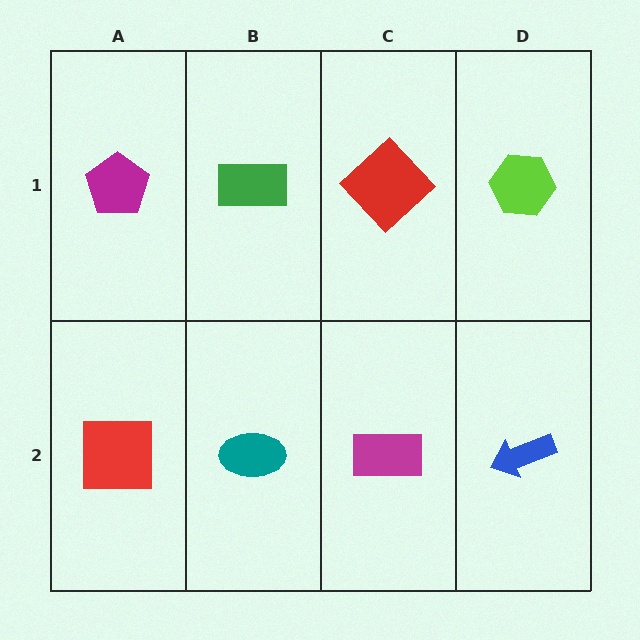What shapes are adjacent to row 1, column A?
A red square (row 2, column A), a green rectangle (row 1, column B).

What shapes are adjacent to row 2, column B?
A green rectangle (row 1, column B), a red square (row 2, column A), a magenta rectangle (row 2, column C).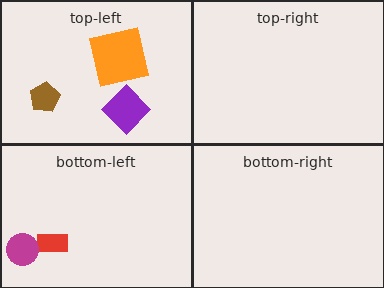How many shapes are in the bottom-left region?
2.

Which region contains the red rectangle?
The bottom-left region.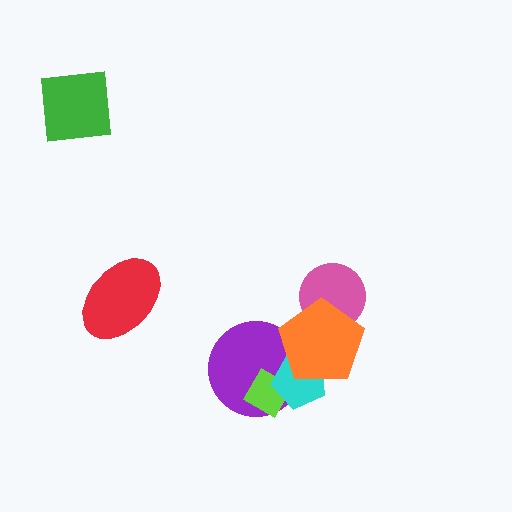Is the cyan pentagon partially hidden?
Yes, it is partially covered by another shape.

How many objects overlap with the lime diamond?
2 objects overlap with the lime diamond.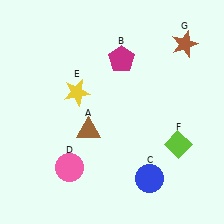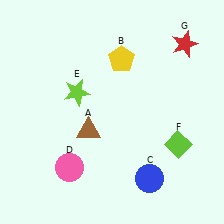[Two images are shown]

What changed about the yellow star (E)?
In Image 1, E is yellow. In Image 2, it changed to lime.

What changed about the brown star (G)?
In Image 1, G is brown. In Image 2, it changed to red.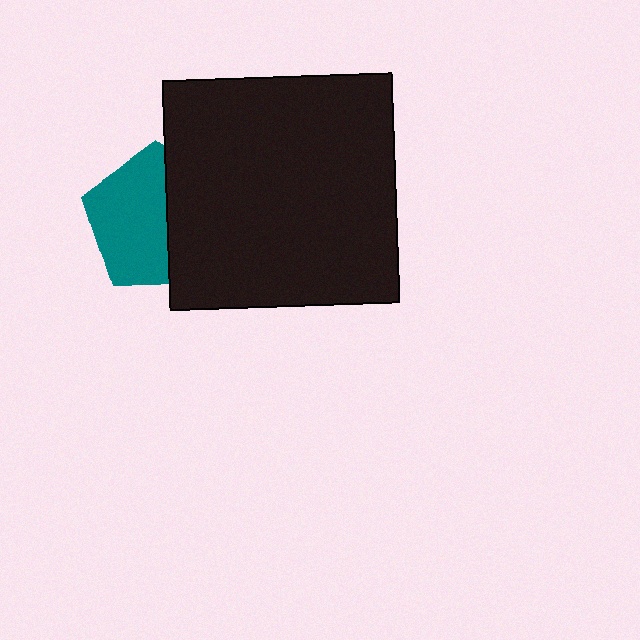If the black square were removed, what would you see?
You would see the complete teal pentagon.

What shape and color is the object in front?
The object in front is a black square.